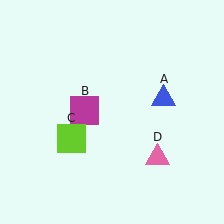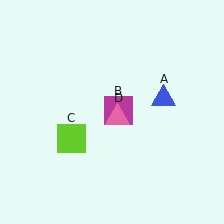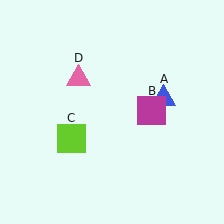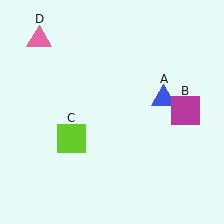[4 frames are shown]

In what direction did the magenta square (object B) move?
The magenta square (object B) moved right.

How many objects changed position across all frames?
2 objects changed position: magenta square (object B), pink triangle (object D).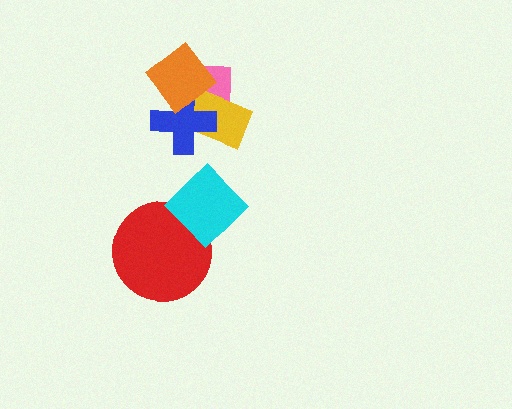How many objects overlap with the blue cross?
3 objects overlap with the blue cross.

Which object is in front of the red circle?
The cyan diamond is in front of the red circle.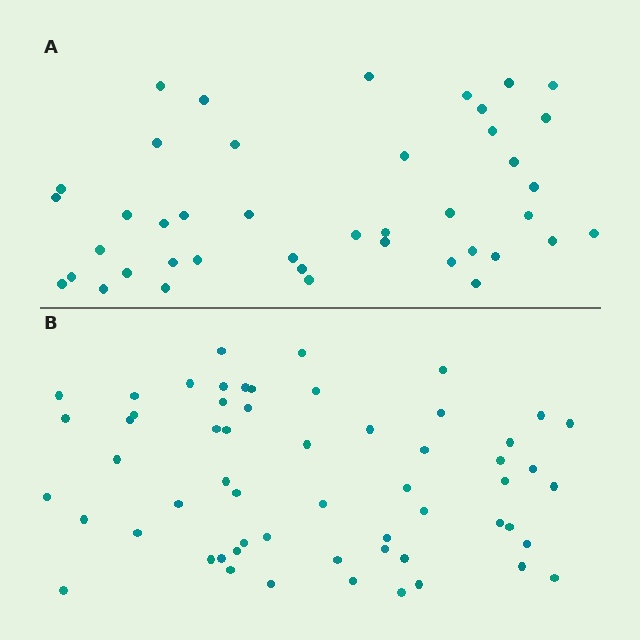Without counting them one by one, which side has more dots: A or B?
Region B (the bottom region) has more dots.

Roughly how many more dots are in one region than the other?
Region B has approximately 15 more dots than region A.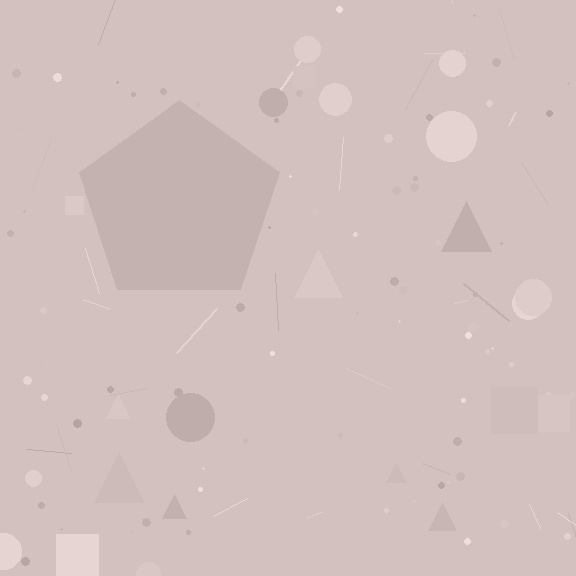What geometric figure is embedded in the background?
A pentagon is embedded in the background.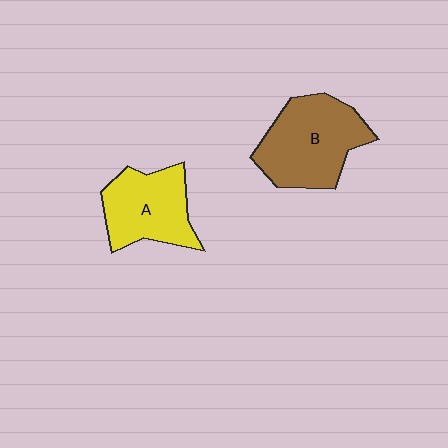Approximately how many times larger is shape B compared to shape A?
Approximately 1.3 times.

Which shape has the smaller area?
Shape A (yellow).